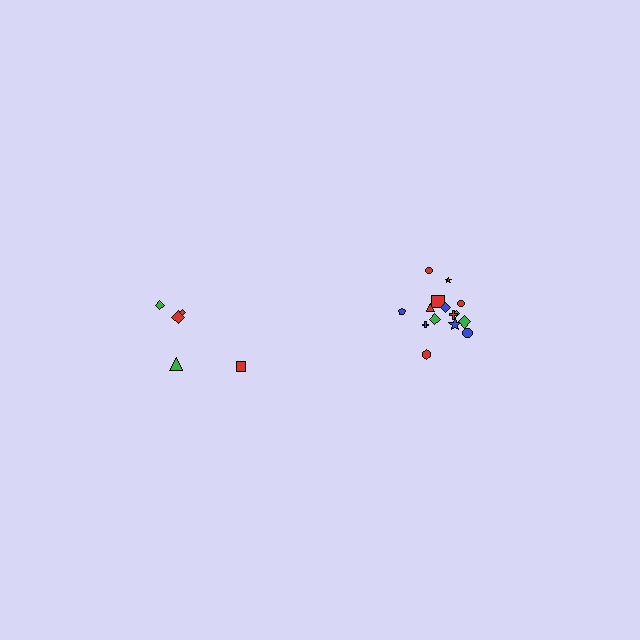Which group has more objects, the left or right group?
The right group.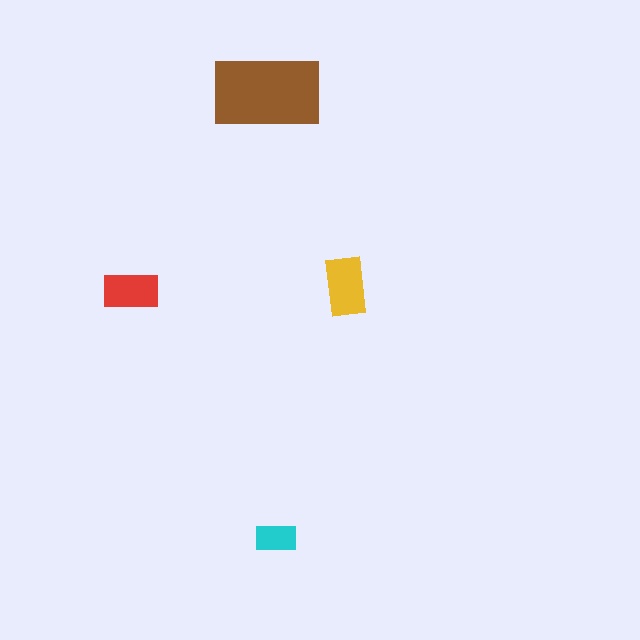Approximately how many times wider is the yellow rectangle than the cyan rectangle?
About 1.5 times wider.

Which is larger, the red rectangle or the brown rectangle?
The brown one.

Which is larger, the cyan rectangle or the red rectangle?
The red one.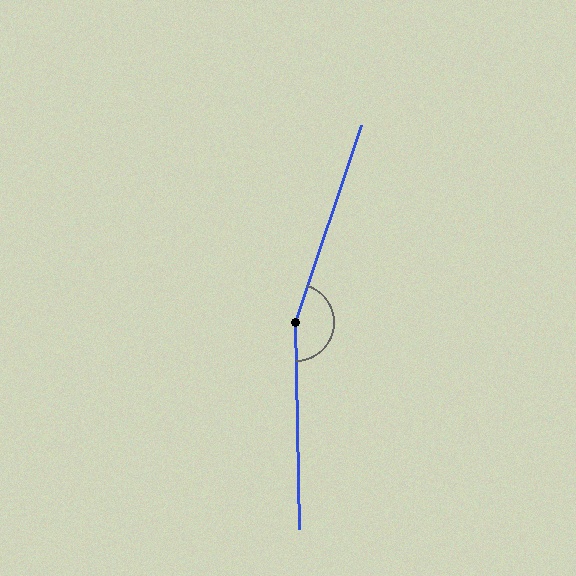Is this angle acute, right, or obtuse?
It is obtuse.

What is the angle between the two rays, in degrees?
Approximately 161 degrees.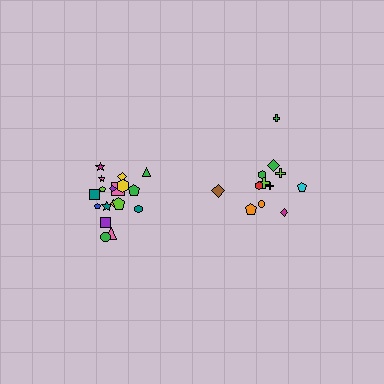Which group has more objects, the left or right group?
The left group.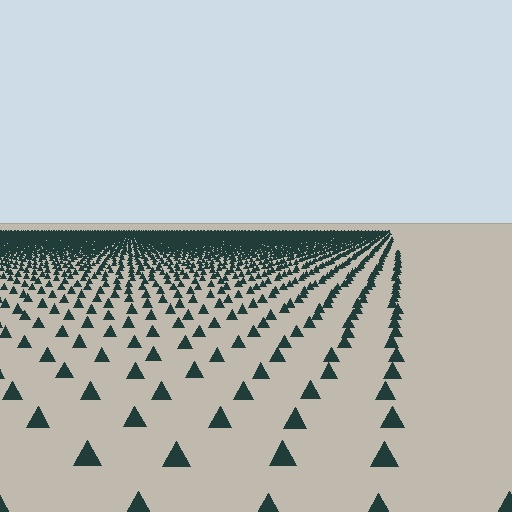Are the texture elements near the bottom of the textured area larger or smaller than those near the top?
Larger. Near the bottom, elements are closer to the viewer and appear at a bigger on-screen size.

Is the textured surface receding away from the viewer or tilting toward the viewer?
The surface is receding away from the viewer. Texture elements get smaller and denser toward the top.